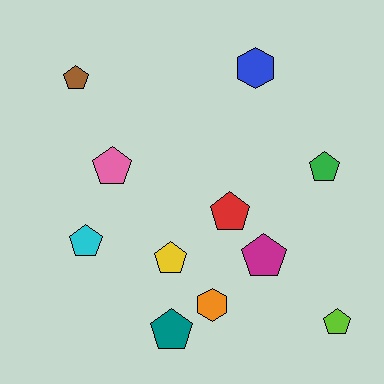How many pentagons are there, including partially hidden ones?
There are 9 pentagons.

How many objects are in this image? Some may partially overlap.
There are 11 objects.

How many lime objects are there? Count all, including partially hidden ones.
There is 1 lime object.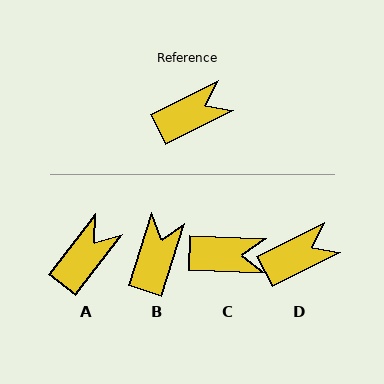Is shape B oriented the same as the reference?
No, it is off by about 46 degrees.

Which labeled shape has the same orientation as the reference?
D.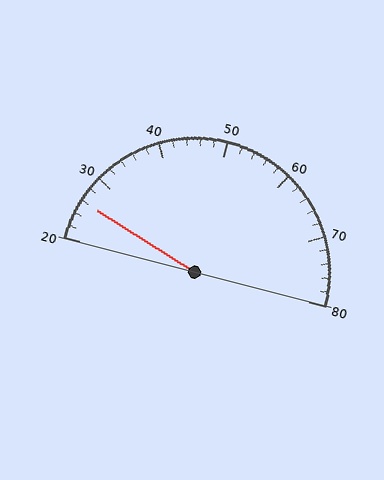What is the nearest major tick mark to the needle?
The nearest major tick mark is 30.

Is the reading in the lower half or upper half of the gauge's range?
The reading is in the lower half of the range (20 to 80).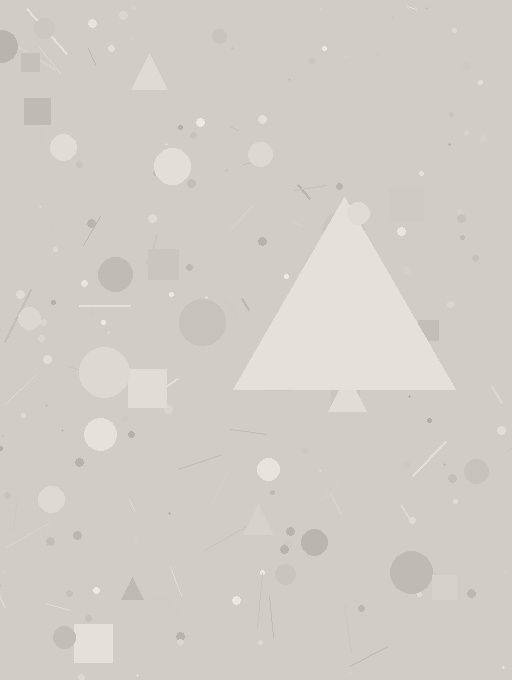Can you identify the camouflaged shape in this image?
The camouflaged shape is a triangle.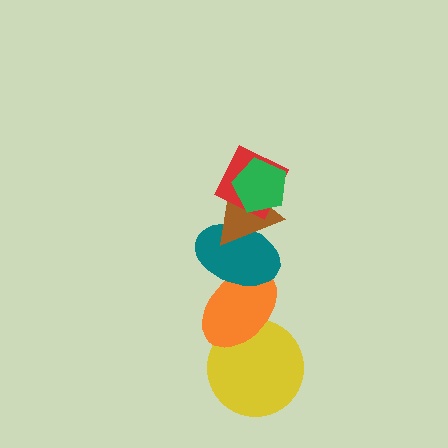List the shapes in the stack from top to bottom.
From top to bottom: the green pentagon, the red diamond, the brown triangle, the teal ellipse, the orange ellipse, the yellow circle.